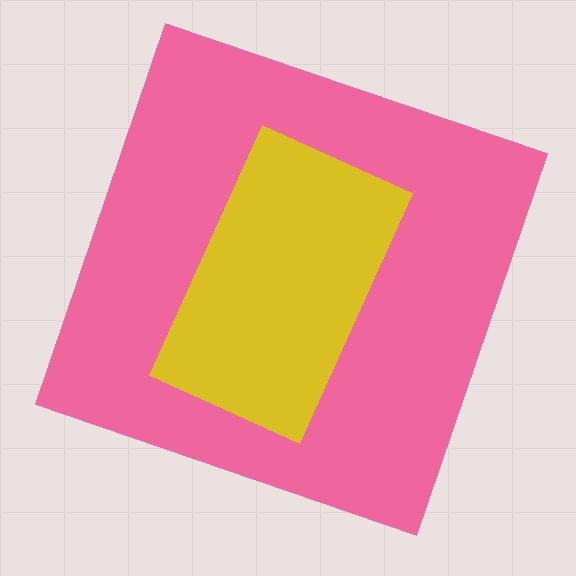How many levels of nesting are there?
2.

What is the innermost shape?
The yellow rectangle.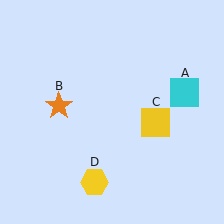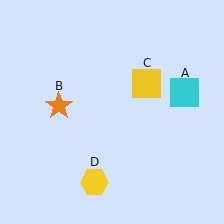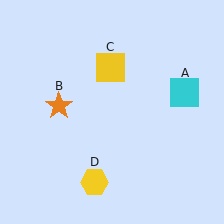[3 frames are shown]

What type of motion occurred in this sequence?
The yellow square (object C) rotated counterclockwise around the center of the scene.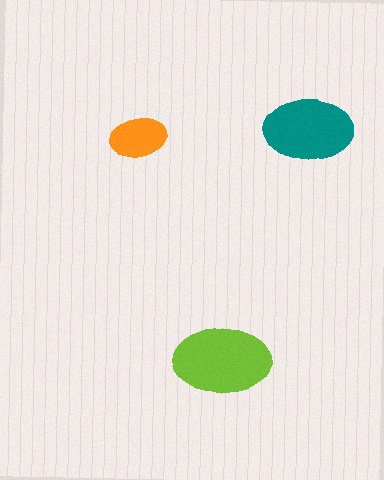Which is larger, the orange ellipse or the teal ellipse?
The teal one.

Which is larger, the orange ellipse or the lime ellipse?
The lime one.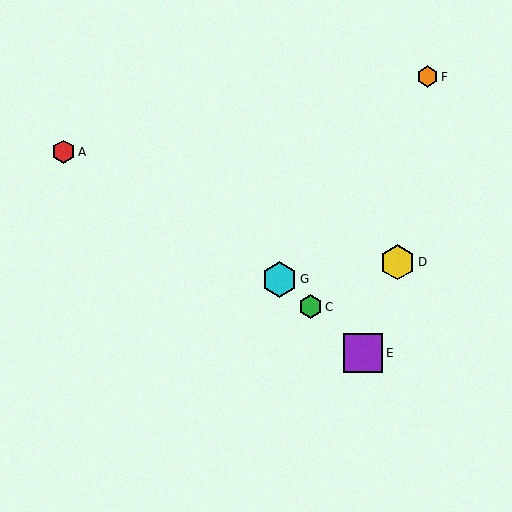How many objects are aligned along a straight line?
4 objects (B, C, E, G) are aligned along a straight line.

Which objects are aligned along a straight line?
Objects B, C, E, G are aligned along a straight line.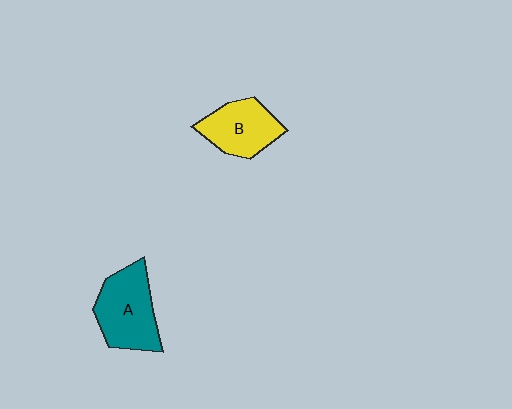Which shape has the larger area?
Shape A (teal).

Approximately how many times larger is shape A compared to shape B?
Approximately 1.2 times.